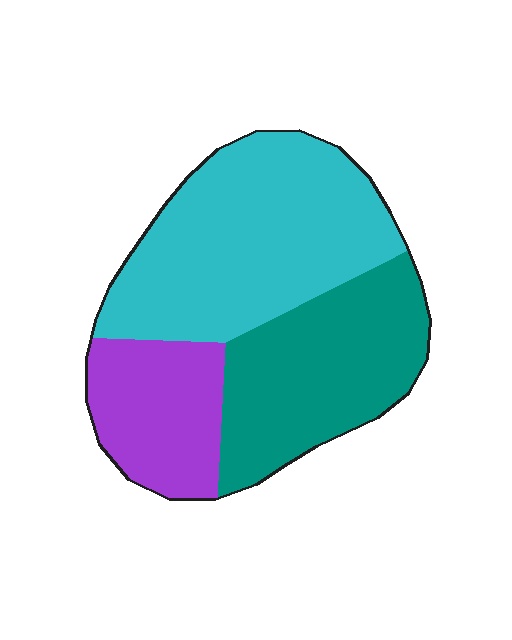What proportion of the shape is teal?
Teal covers roughly 35% of the shape.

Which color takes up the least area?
Purple, at roughly 20%.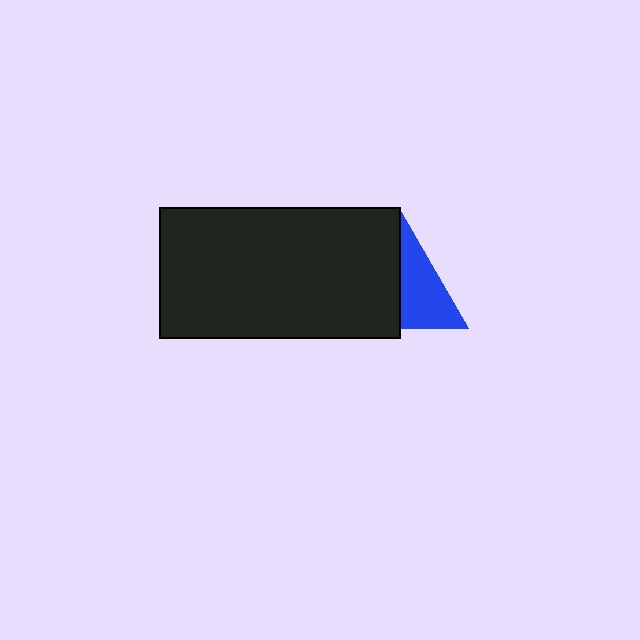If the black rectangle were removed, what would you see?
You would see the complete blue triangle.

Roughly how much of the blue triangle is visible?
About half of it is visible (roughly 50%).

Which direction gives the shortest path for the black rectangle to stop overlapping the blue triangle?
Moving left gives the shortest separation.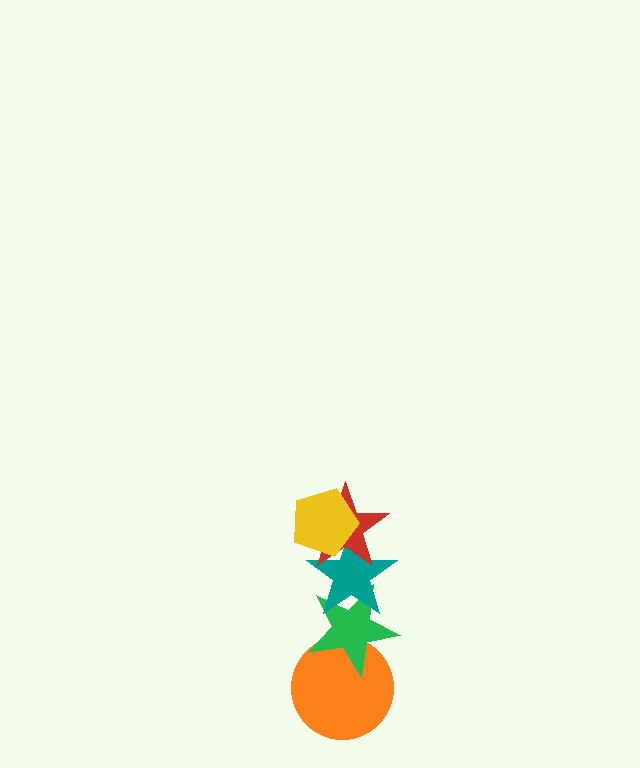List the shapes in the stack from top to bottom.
From top to bottom: the yellow pentagon, the red star, the teal star, the green star, the orange circle.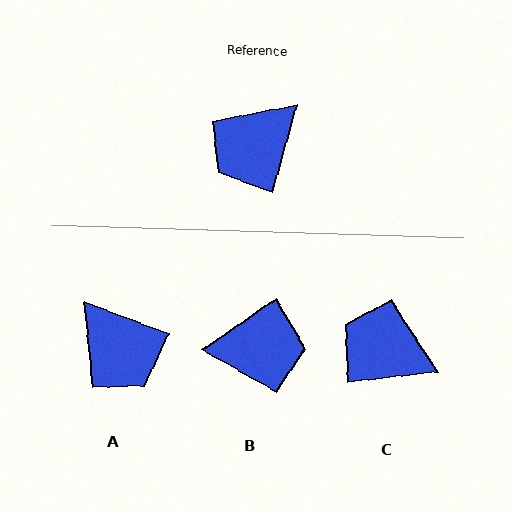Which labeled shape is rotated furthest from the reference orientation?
B, about 140 degrees away.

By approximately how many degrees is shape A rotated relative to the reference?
Approximately 85 degrees counter-clockwise.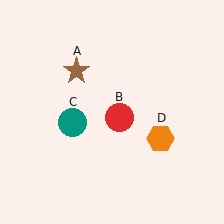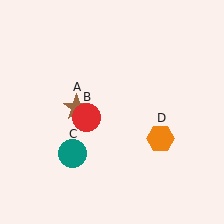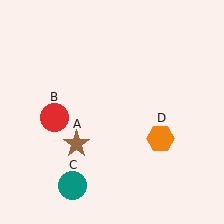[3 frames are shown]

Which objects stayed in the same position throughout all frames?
Orange hexagon (object D) remained stationary.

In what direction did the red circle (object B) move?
The red circle (object B) moved left.